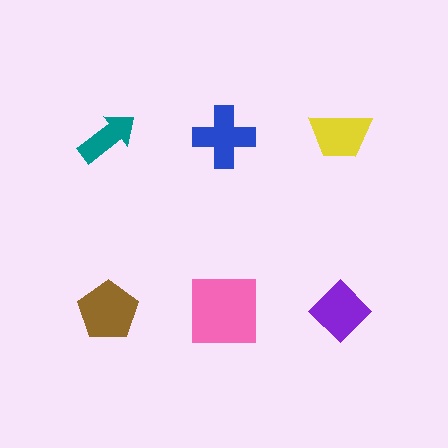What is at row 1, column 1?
A teal arrow.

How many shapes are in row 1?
3 shapes.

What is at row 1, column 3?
A yellow trapezoid.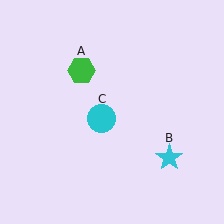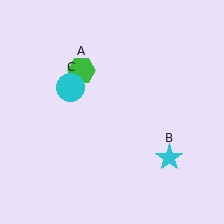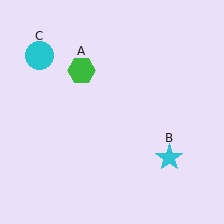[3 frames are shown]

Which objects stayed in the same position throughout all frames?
Green hexagon (object A) and cyan star (object B) remained stationary.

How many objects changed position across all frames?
1 object changed position: cyan circle (object C).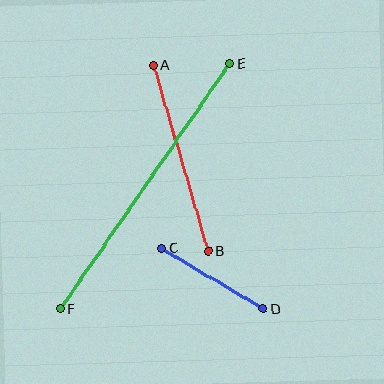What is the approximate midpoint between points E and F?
The midpoint is at approximately (145, 186) pixels.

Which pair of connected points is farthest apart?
Points E and F are farthest apart.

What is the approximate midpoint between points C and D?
The midpoint is at approximately (212, 279) pixels.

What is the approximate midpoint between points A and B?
The midpoint is at approximately (181, 158) pixels.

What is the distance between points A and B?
The distance is approximately 194 pixels.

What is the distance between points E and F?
The distance is approximately 298 pixels.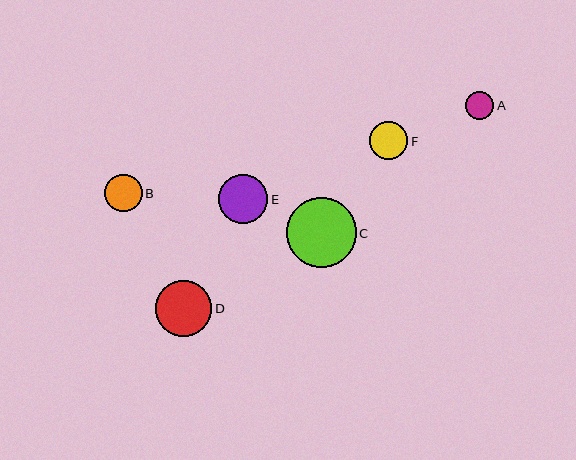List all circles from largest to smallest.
From largest to smallest: C, D, E, F, B, A.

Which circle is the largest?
Circle C is the largest with a size of approximately 70 pixels.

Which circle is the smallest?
Circle A is the smallest with a size of approximately 28 pixels.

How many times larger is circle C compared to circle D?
Circle C is approximately 1.2 times the size of circle D.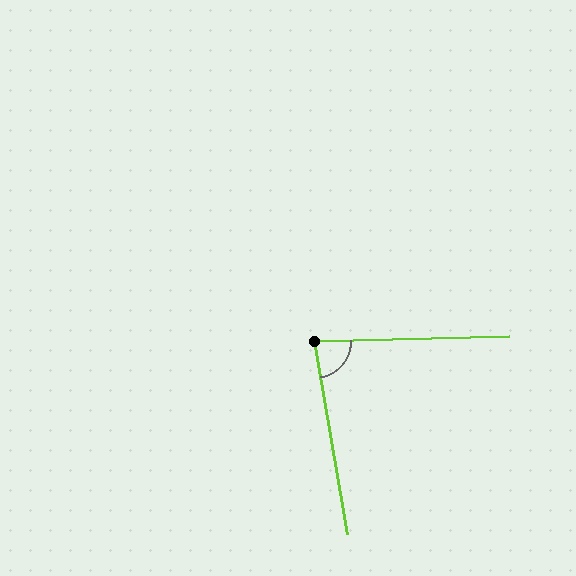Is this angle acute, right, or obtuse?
It is acute.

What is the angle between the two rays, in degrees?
Approximately 82 degrees.